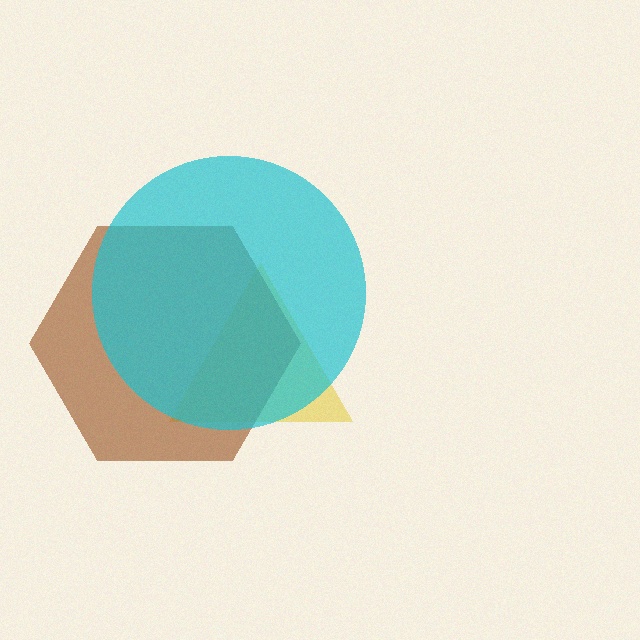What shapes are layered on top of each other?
The layered shapes are: a yellow triangle, a brown hexagon, a cyan circle.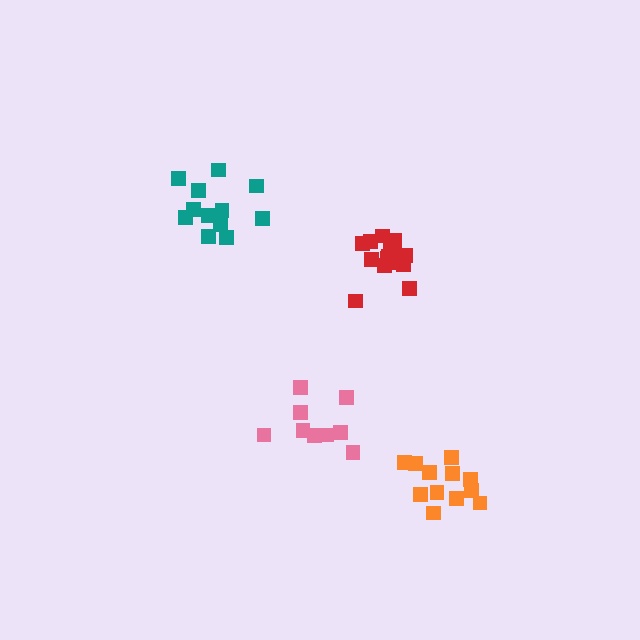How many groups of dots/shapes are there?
There are 4 groups.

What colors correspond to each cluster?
The clusters are colored: pink, teal, red, orange.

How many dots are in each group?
Group 1: 9 dots, Group 2: 12 dots, Group 3: 15 dots, Group 4: 12 dots (48 total).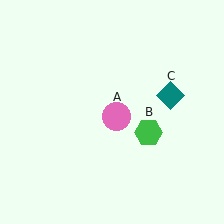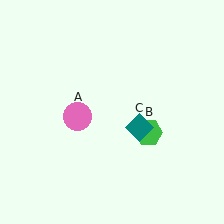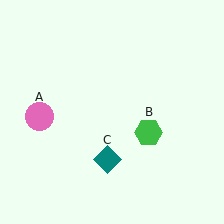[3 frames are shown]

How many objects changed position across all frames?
2 objects changed position: pink circle (object A), teal diamond (object C).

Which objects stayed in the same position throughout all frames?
Green hexagon (object B) remained stationary.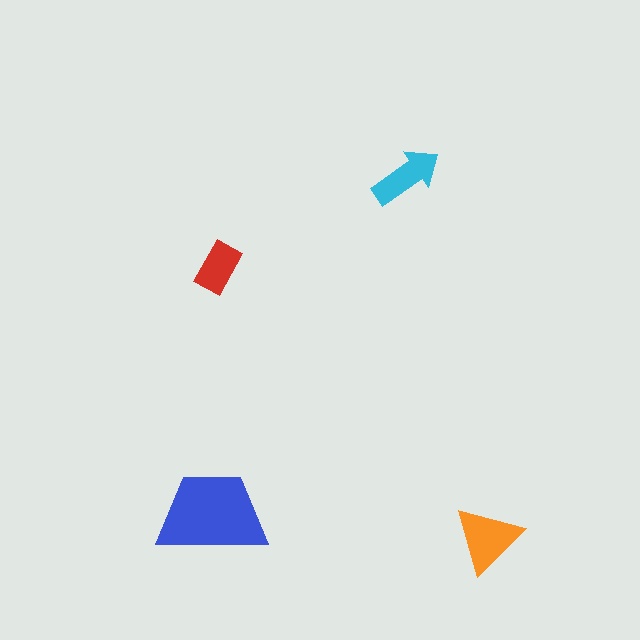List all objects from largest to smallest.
The blue trapezoid, the orange triangle, the cyan arrow, the red rectangle.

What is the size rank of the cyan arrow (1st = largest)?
3rd.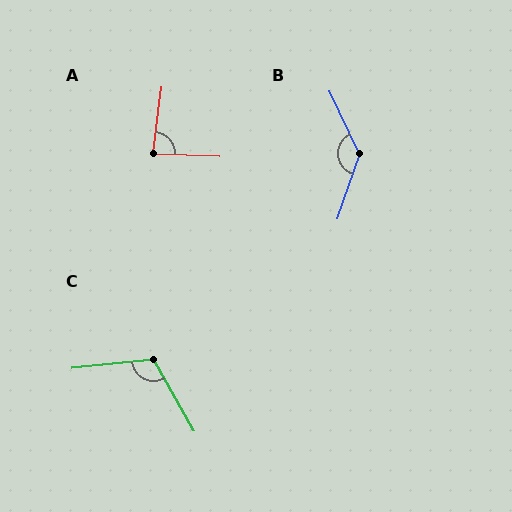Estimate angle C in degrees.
Approximately 114 degrees.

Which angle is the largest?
B, at approximately 136 degrees.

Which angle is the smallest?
A, at approximately 84 degrees.